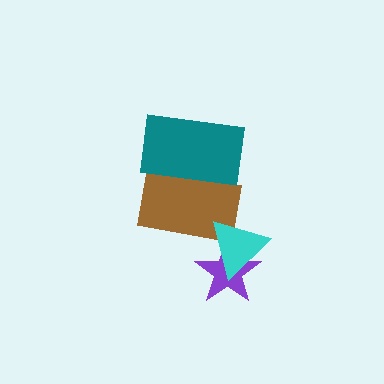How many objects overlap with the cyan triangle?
2 objects overlap with the cyan triangle.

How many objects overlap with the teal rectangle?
1 object overlaps with the teal rectangle.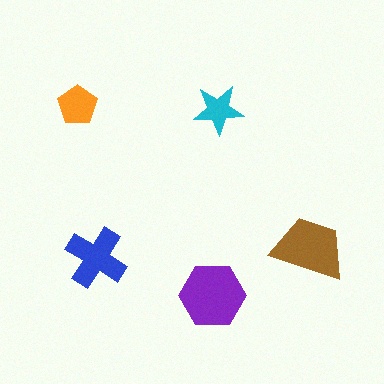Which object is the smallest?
The cyan star.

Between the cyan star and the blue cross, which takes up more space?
The blue cross.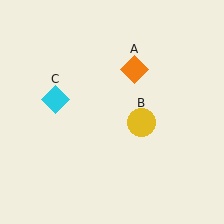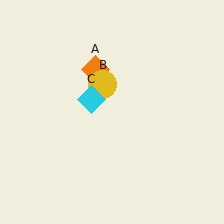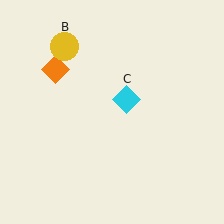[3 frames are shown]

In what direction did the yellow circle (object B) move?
The yellow circle (object B) moved up and to the left.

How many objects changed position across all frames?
3 objects changed position: orange diamond (object A), yellow circle (object B), cyan diamond (object C).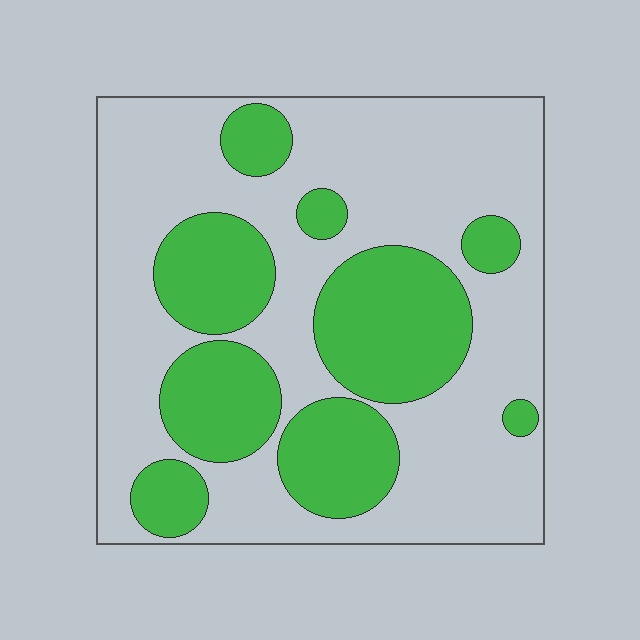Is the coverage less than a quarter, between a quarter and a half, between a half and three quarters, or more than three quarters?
Between a quarter and a half.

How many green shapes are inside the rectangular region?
9.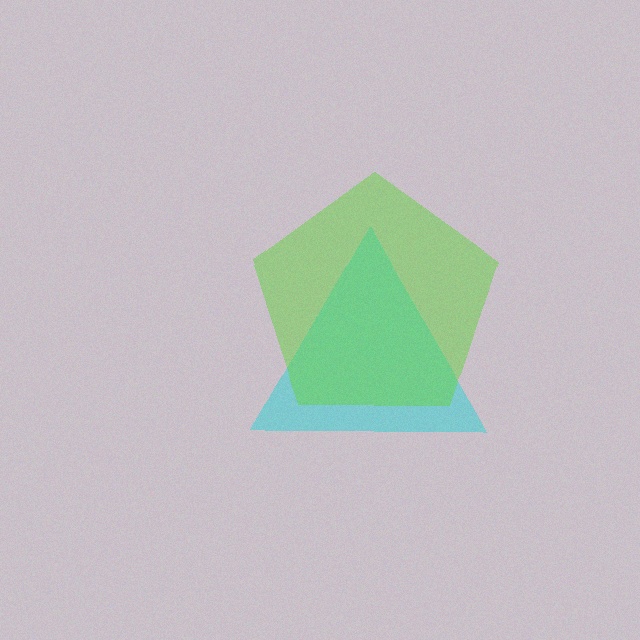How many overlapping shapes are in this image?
There are 2 overlapping shapes in the image.